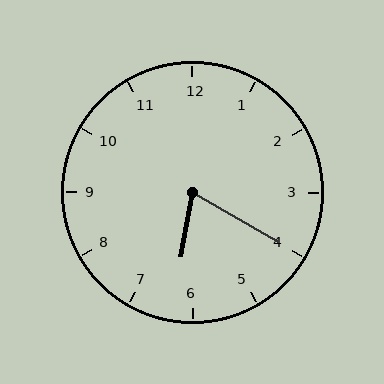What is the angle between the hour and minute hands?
Approximately 70 degrees.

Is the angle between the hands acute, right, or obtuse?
It is acute.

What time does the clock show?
6:20.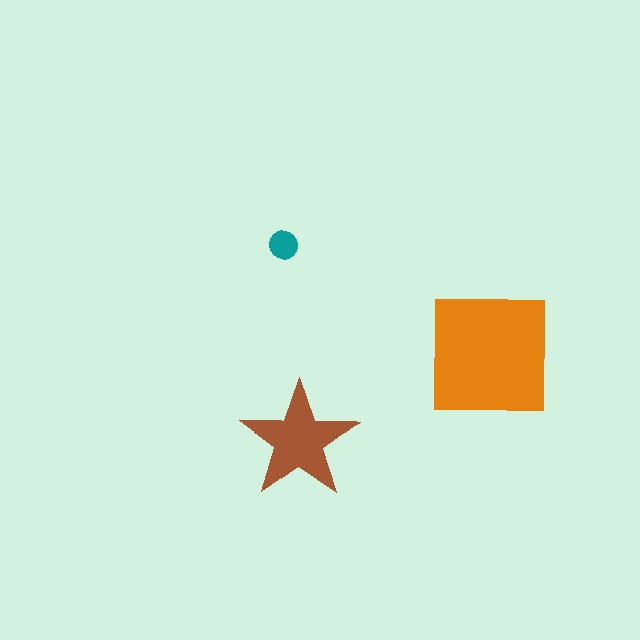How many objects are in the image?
There are 3 objects in the image.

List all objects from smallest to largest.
The teal circle, the brown star, the orange square.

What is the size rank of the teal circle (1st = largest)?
3rd.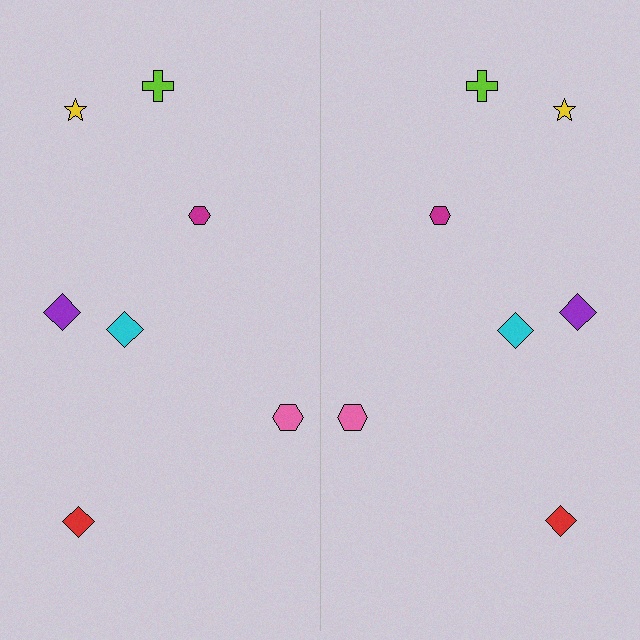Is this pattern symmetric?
Yes, this pattern has bilateral (reflection) symmetry.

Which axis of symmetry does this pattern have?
The pattern has a vertical axis of symmetry running through the center of the image.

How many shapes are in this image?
There are 14 shapes in this image.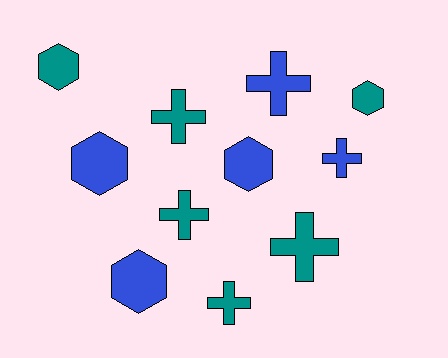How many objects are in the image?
There are 11 objects.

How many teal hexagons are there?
There are 2 teal hexagons.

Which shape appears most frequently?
Cross, with 6 objects.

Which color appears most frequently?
Teal, with 6 objects.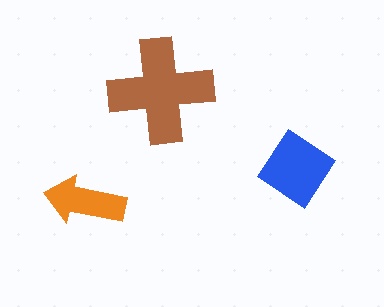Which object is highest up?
The brown cross is topmost.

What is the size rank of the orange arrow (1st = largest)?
3rd.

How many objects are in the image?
There are 3 objects in the image.